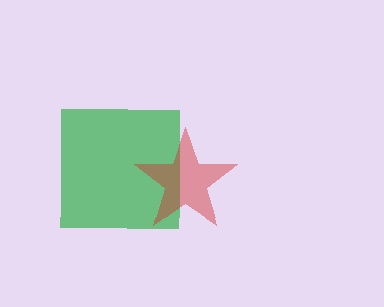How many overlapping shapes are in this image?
There are 2 overlapping shapes in the image.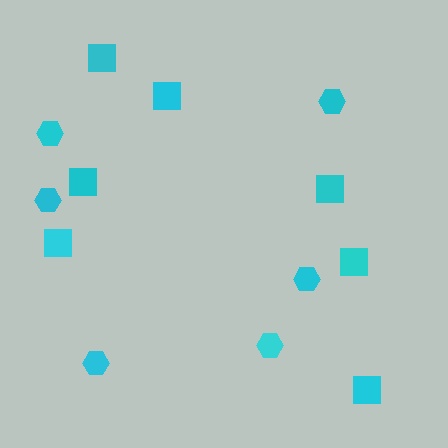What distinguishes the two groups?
There are 2 groups: one group of squares (7) and one group of hexagons (6).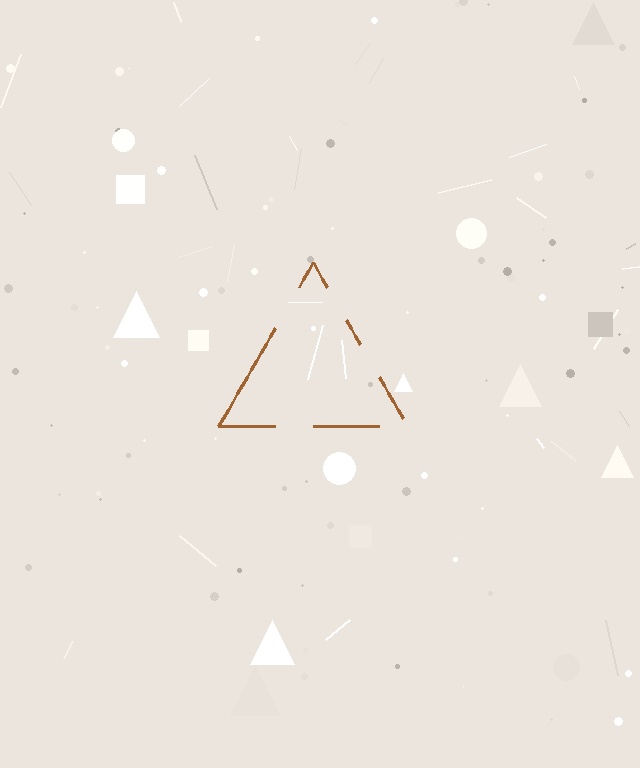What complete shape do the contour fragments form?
The contour fragments form a triangle.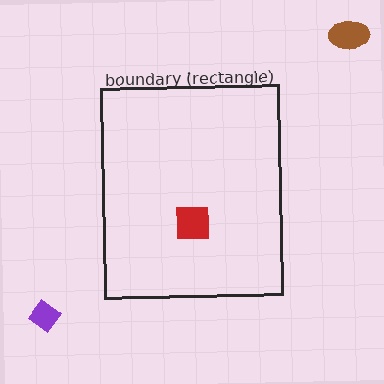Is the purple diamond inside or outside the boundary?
Outside.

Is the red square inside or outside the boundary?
Inside.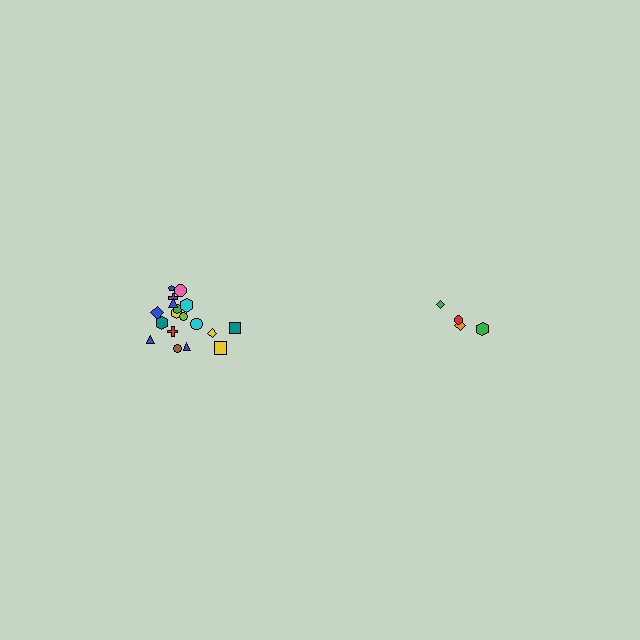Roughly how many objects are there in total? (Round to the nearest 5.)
Roughly 20 objects in total.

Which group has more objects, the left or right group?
The left group.